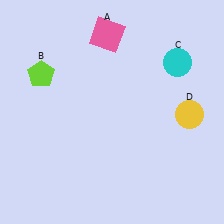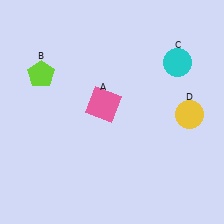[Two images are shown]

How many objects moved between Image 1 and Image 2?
1 object moved between the two images.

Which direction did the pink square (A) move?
The pink square (A) moved down.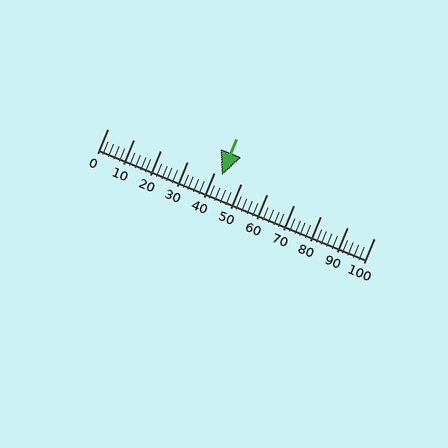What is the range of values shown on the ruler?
The ruler shows values from 0 to 100.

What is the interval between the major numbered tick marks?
The major tick marks are spaced 10 units apart.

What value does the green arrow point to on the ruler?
The green arrow points to approximately 43.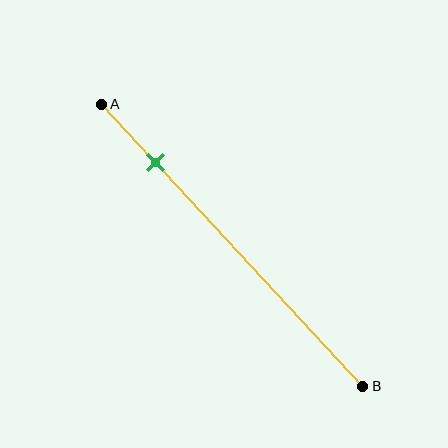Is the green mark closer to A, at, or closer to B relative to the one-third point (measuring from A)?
The green mark is closer to point A than the one-third point of segment AB.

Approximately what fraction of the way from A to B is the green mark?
The green mark is approximately 20% of the way from A to B.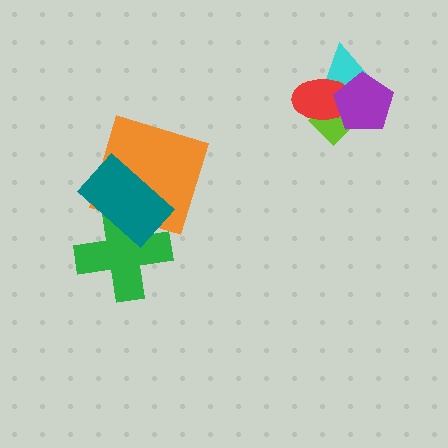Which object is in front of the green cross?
The teal rectangle is in front of the green cross.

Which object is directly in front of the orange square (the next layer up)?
The green cross is directly in front of the orange square.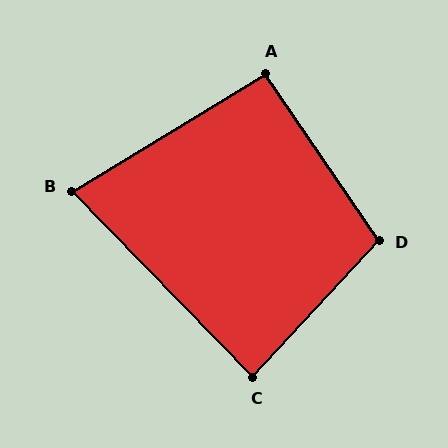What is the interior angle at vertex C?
Approximately 87 degrees (approximately right).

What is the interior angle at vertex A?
Approximately 93 degrees (approximately right).